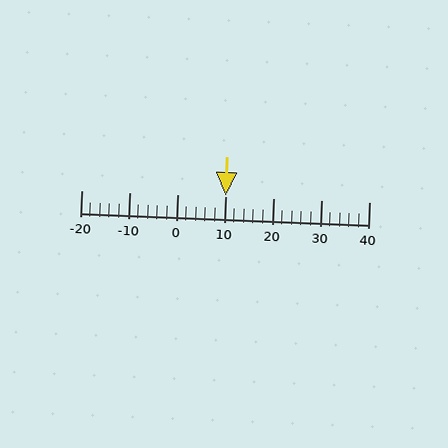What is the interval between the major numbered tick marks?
The major tick marks are spaced 10 units apart.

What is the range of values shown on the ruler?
The ruler shows values from -20 to 40.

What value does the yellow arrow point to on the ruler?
The yellow arrow points to approximately 10.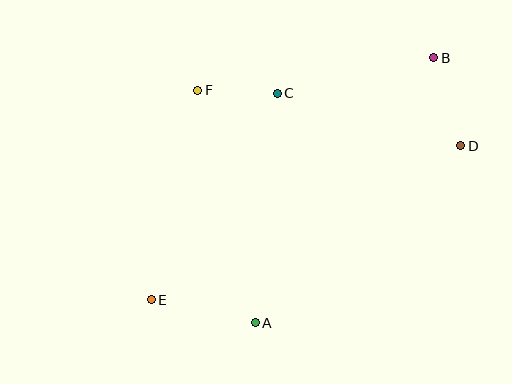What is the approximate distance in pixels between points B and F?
The distance between B and F is approximately 239 pixels.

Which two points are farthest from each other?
Points B and E are farthest from each other.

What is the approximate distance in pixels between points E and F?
The distance between E and F is approximately 215 pixels.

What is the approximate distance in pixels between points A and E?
The distance between A and E is approximately 106 pixels.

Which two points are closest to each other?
Points C and F are closest to each other.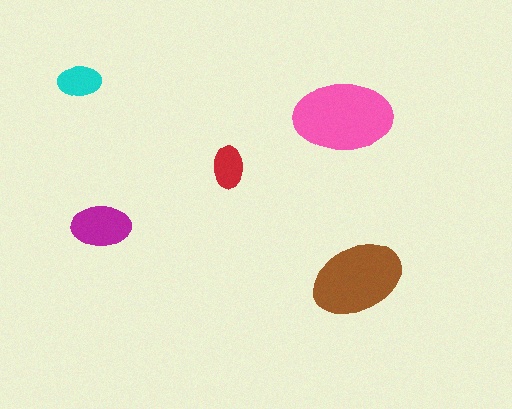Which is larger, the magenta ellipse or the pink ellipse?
The pink one.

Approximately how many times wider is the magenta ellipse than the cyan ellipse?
About 1.5 times wider.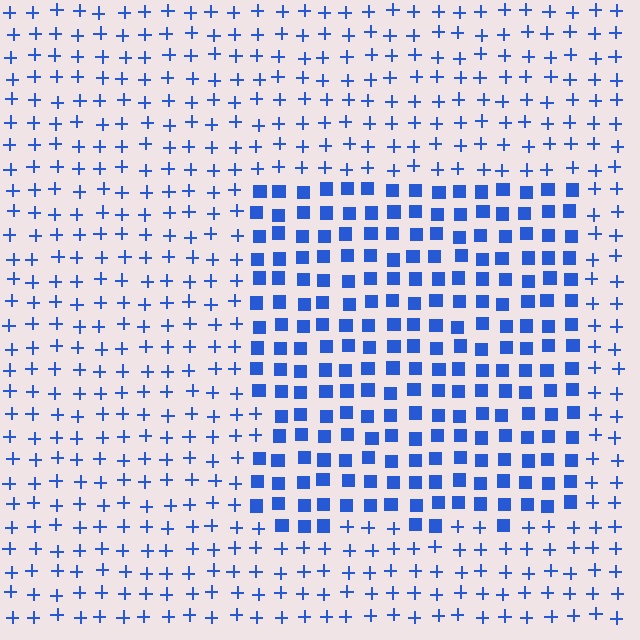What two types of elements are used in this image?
The image uses squares inside the rectangle region and plus signs outside it.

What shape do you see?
I see a rectangle.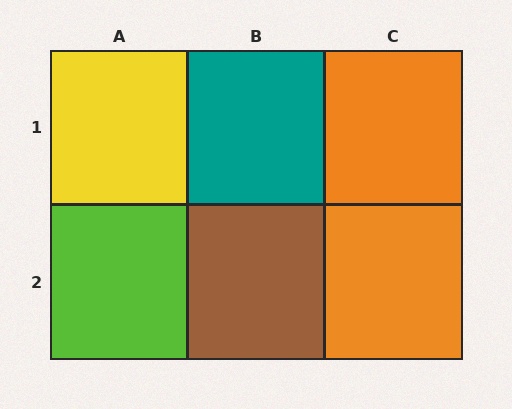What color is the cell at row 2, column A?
Lime.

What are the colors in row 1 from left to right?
Yellow, teal, orange.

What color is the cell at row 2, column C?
Orange.